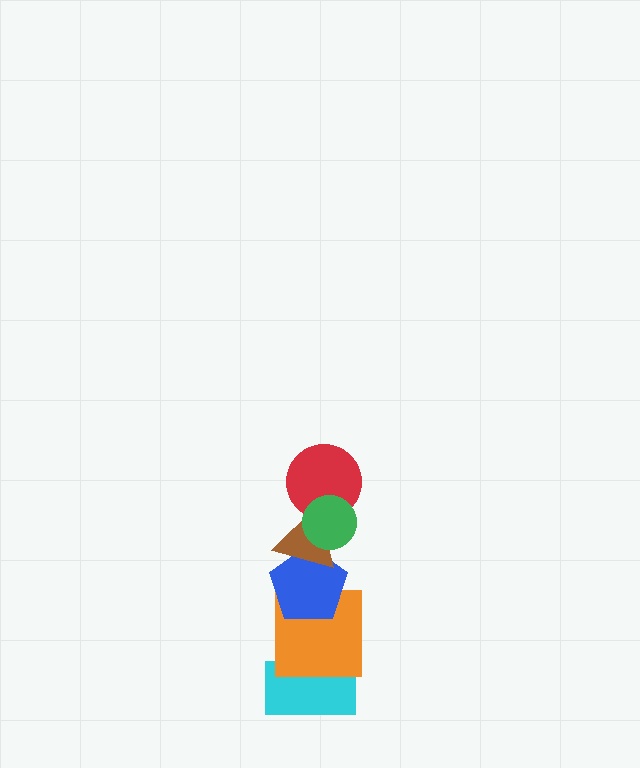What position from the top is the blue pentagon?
The blue pentagon is 4th from the top.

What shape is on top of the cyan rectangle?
The orange square is on top of the cyan rectangle.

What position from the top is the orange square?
The orange square is 5th from the top.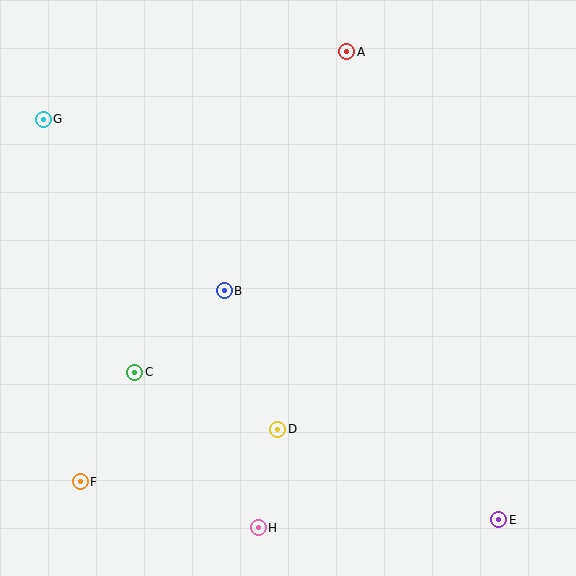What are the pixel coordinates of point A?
Point A is at (347, 52).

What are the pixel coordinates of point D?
Point D is at (278, 429).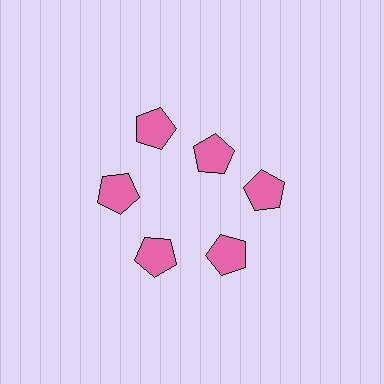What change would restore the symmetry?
The symmetry would be restored by moving it outward, back onto the ring so that all 6 pentagons sit at equal angles and equal distance from the center.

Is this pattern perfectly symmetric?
No. The 6 pink pentagons are arranged in a ring, but one element near the 1 o'clock position is pulled inward toward the center, breaking the 6-fold rotational symmetry.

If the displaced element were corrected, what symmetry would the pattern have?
It would have 6-fold rotational symmetry — the pattern would map onto itself every 60 degrees.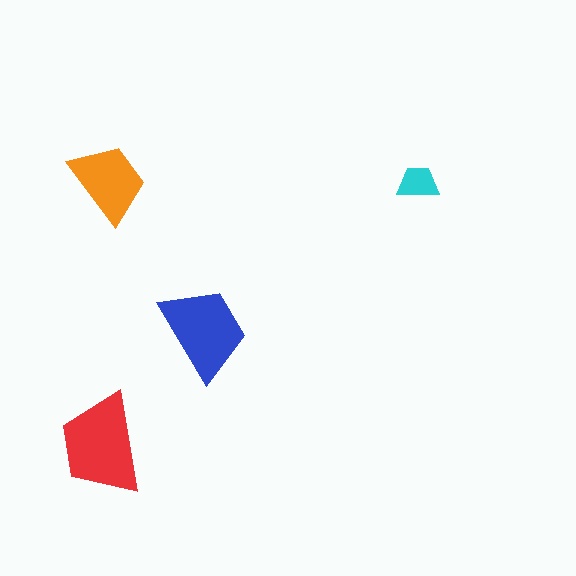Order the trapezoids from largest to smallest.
the red one, the blue one, the orange one, the cyan one.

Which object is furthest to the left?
The red trapezoid is leftmost.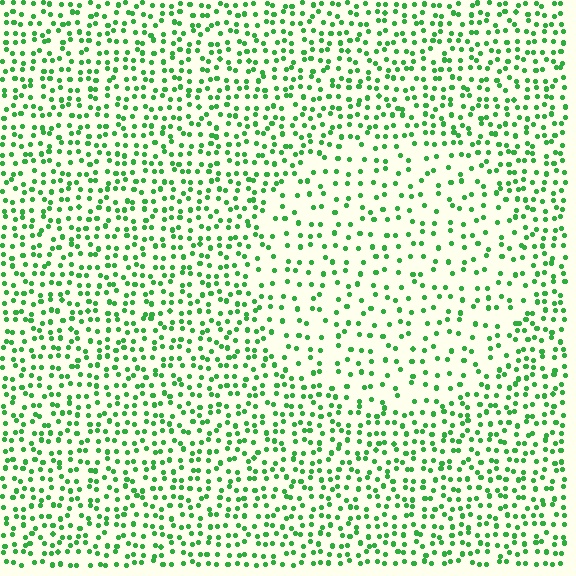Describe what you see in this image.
The image contains small green elements arranged at two different densities. A circle-shaped region is visible where the elements are less densely packed than the surrounding area.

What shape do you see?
I see a circle.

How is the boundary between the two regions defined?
The boundary is defined by a change in element density (approximately 1.8x ratio). All elements are the same color, size, and shape.